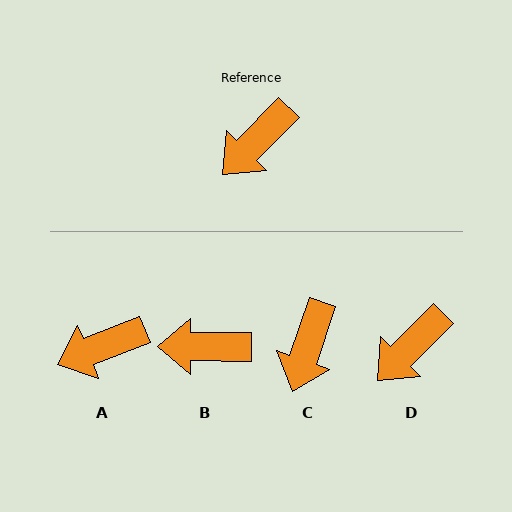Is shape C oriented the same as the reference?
No, it is off by about 26 degrees.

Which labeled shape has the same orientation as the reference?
D.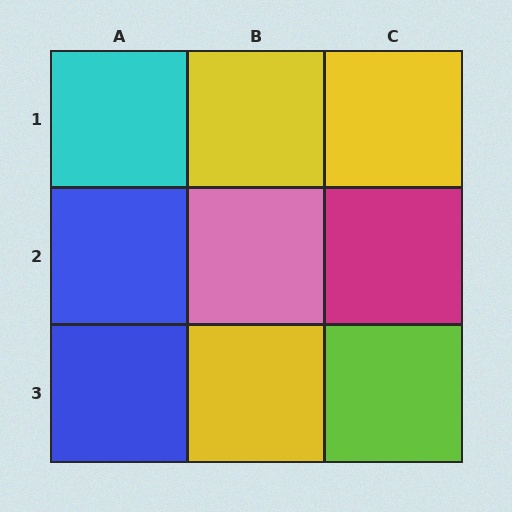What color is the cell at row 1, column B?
Yellow.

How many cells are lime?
1 cell is lime.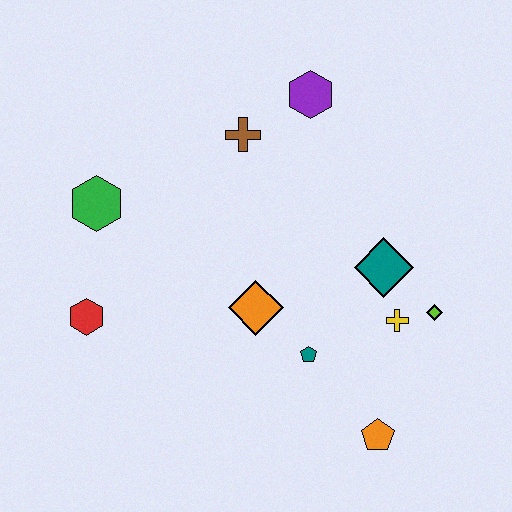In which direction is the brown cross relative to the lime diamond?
The brown cross is to the left of the lime diamond.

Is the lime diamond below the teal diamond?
Yes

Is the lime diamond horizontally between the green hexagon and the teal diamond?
No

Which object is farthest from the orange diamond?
The purple hexagon is farthest from the orange diamond.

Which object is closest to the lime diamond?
The yellow cross is closest to the lime diamond.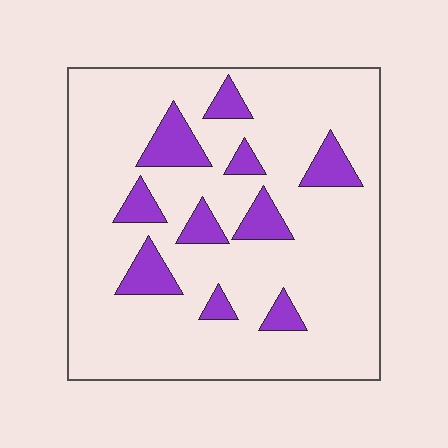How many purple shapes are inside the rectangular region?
10.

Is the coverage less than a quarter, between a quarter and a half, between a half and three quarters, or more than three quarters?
Less than a quarter.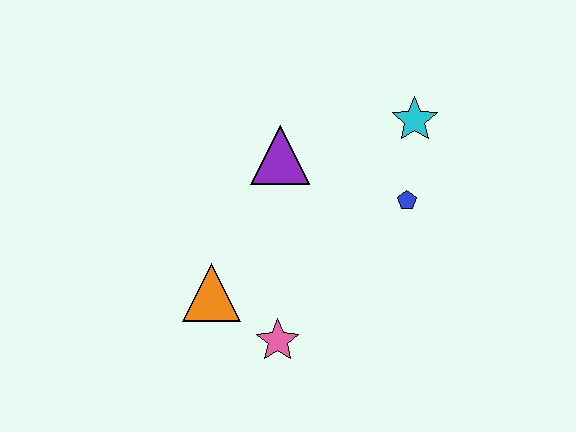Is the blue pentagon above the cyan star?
No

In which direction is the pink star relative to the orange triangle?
The pink star is to the right of the orange triangle.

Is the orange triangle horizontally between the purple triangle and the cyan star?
No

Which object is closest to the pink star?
The orange triangle is closest to the pink star.